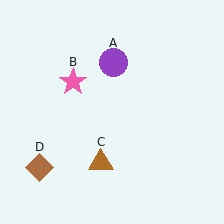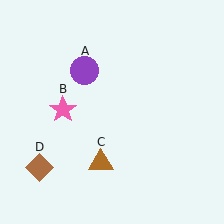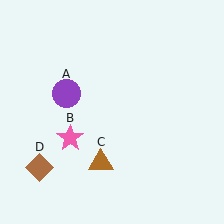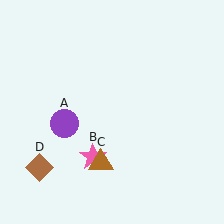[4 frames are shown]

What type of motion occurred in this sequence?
The purple circle (object A), pink star (object B) rotated counterclockwise around the center of the scene.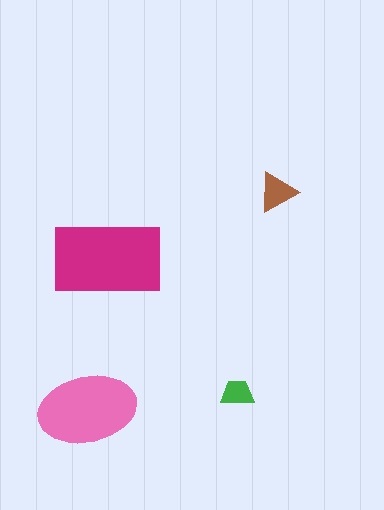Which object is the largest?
The magenta rectangle.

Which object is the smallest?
The green trapezoid.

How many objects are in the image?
There are 4 objects in the image.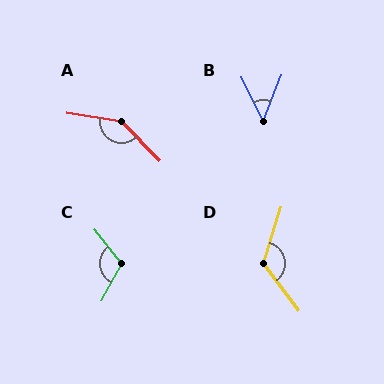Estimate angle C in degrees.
Approximately 113 degrees.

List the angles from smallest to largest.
B (48°), C (113°), D (125°), A (143°).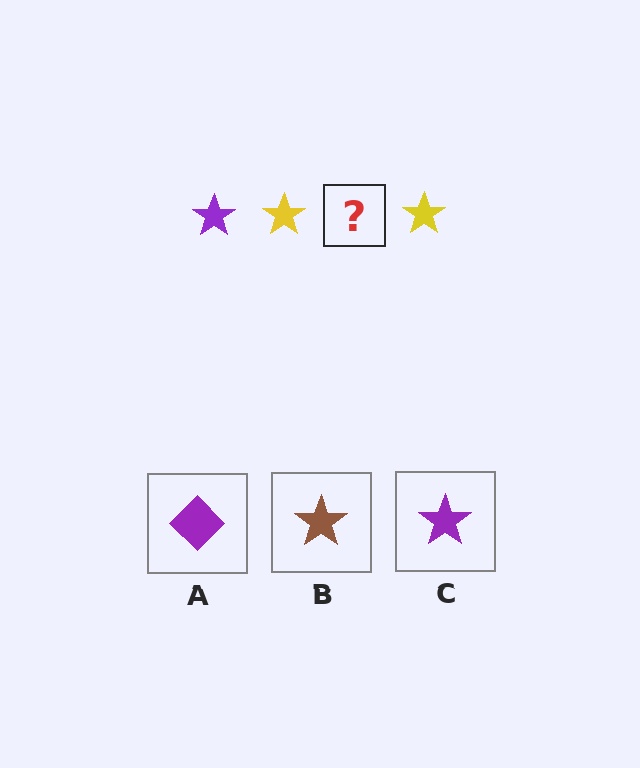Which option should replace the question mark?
Option C.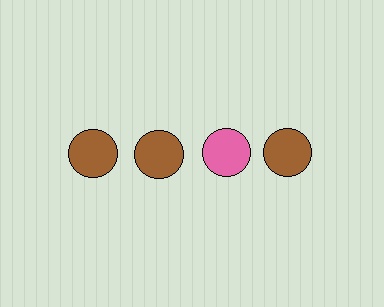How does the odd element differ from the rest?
It has a different color: pink instead of brown.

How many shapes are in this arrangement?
There are 4 shapes arranged in a grid pattern.